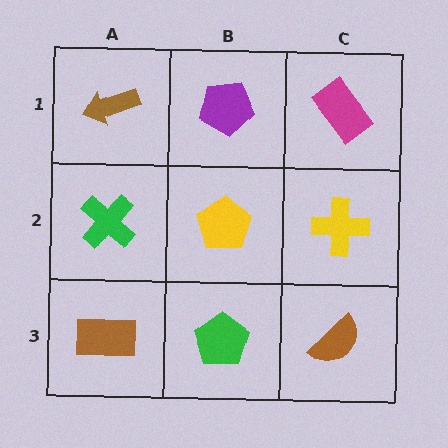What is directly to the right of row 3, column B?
A brown semicircle.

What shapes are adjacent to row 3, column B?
A yellow pentagon (row 2, column B), a brown rectangle (row 3, column A), a brown semicircle (row 3, column C).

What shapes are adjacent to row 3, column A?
A green cross (row 2, column A), a green pentagon (row 3, column B).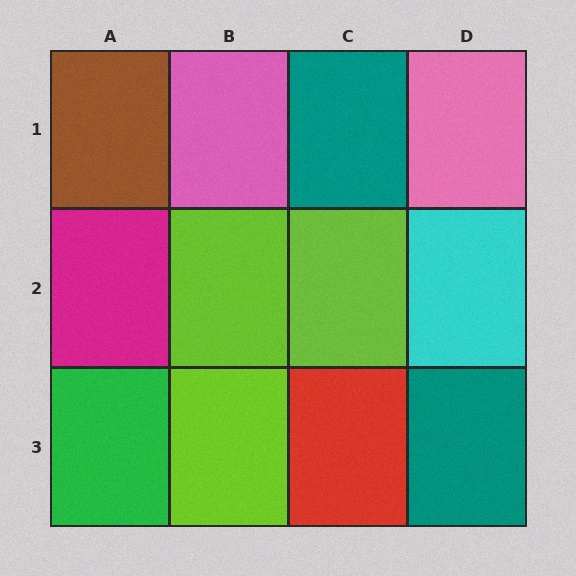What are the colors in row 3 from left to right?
Green, lime, red, teal.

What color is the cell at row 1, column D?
Pink.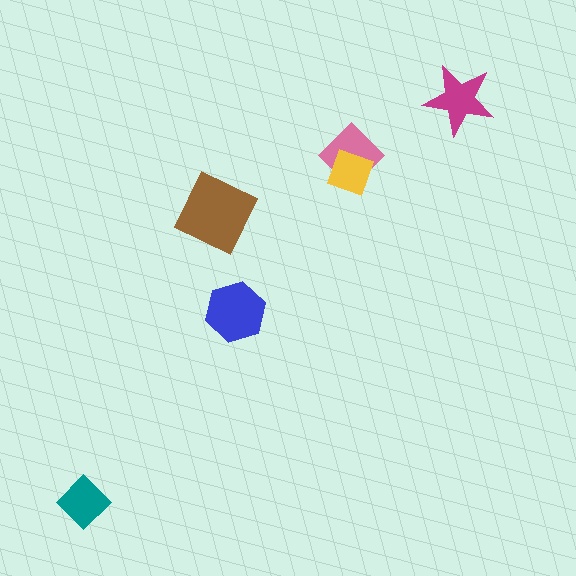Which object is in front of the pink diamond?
The yellow diamond is in front of the pink diamond.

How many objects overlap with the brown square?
0 objects overlap with the brown square.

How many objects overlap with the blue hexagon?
0 objects overlap with the blue hexagon.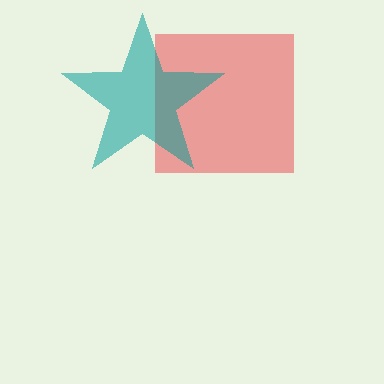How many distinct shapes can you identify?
There are 2 distinct shapes: a red square, a teal star.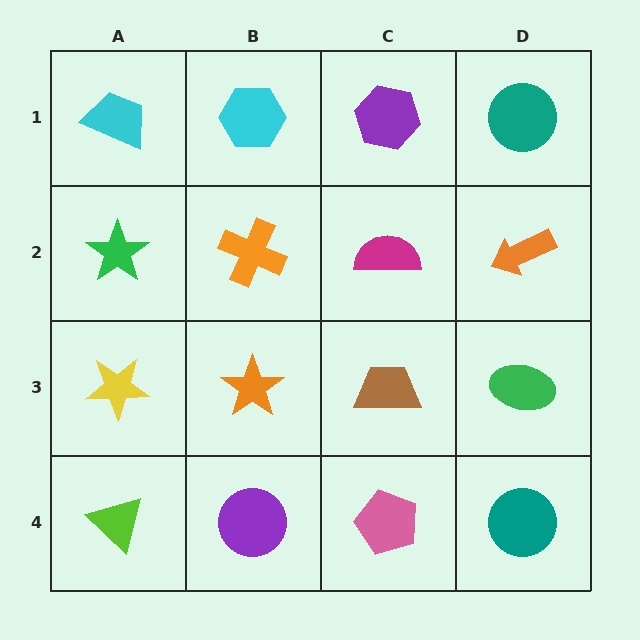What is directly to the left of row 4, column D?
A pink pentagon.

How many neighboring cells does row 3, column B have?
4.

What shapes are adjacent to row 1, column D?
An orange arrow (row 2, column D), a purple hexagon (row 1, column C).